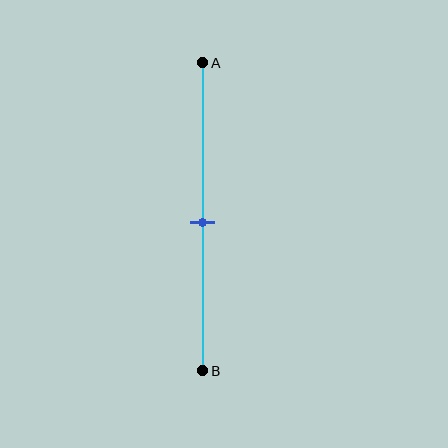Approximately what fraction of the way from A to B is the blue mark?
The blue mark is approximately 50% of the way from A to B.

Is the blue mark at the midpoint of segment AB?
Yes, the mark is approximately at the midpoint.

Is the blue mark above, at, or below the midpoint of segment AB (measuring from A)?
The blue mark is approximately at the midpoint of segment AB.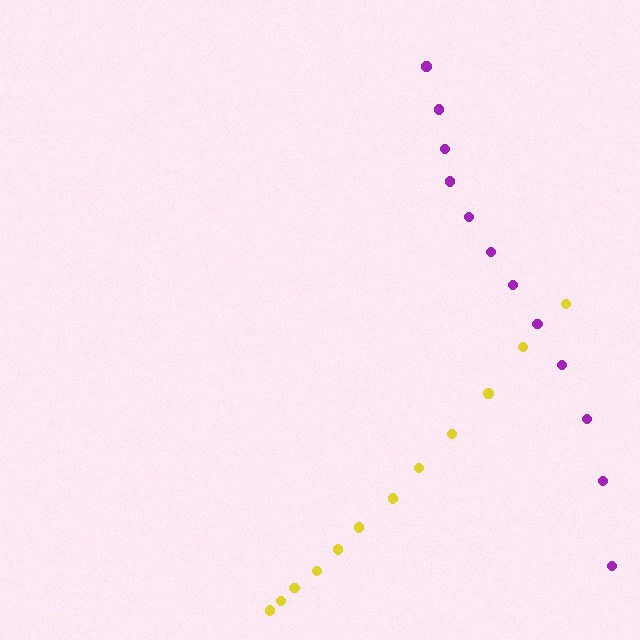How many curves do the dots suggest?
There are 2 distinct paths.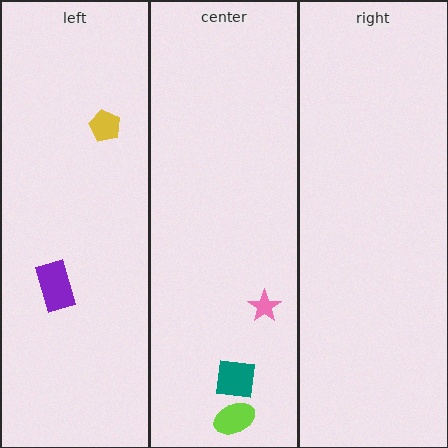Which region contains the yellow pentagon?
The left region.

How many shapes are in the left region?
2.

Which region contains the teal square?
The center region.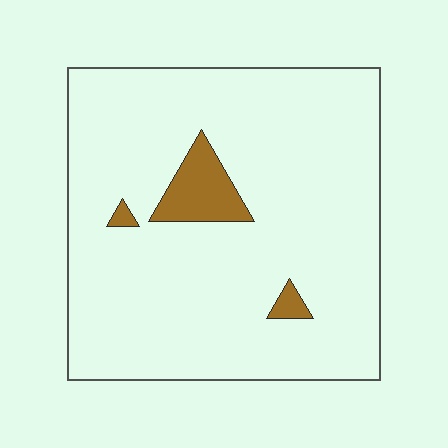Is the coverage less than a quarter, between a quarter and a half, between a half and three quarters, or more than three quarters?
Less than a quarter.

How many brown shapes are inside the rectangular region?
3.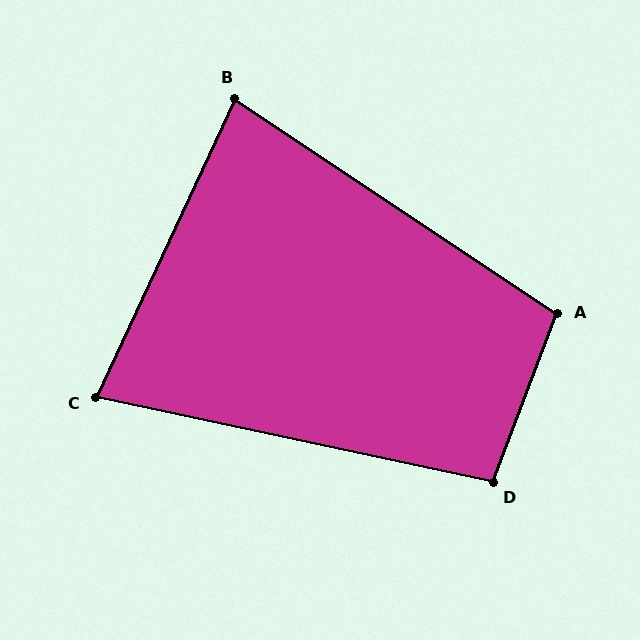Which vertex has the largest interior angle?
A, at approximately 103 degrees.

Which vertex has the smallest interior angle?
C, at approximately 77 degrees.